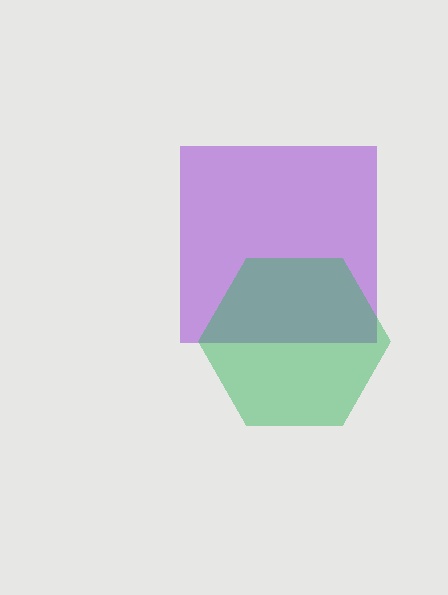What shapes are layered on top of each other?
The layered shapes are: a purple square, a green hexagon.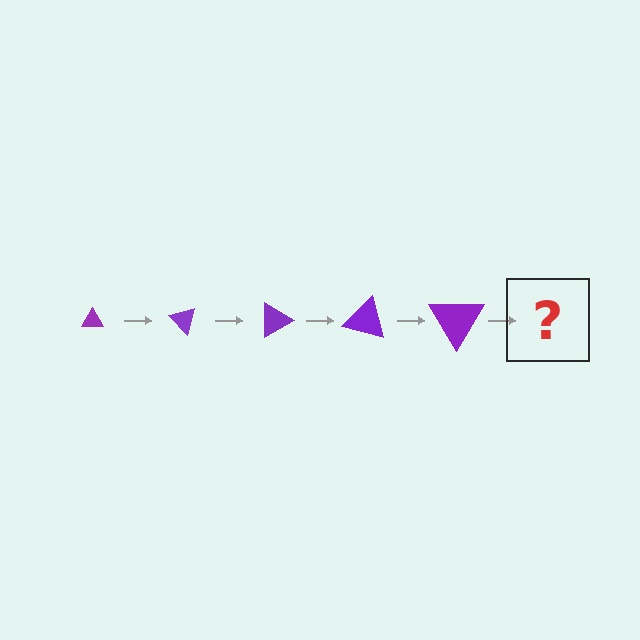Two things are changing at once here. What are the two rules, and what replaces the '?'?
The two rules are that the triangle grows larger each step and it rotates 45 degrees each step. The '?' should be a triangle, larger than the previous one and rotated 225 degrees from the start.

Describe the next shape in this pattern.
It should be a triangle, larger than the previous one and rotated 225 degrees from the start.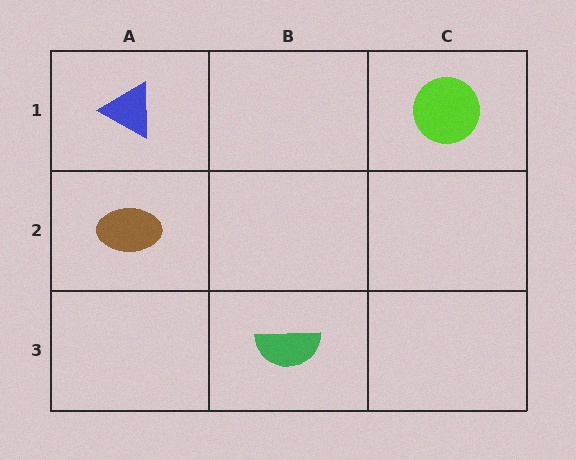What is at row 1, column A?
A blue triangle.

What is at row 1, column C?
A lime circle.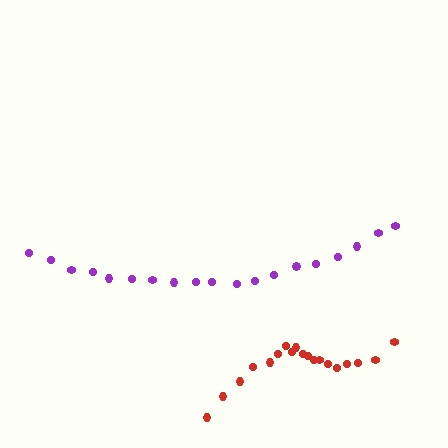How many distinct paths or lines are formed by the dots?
There are 2 distinct paths.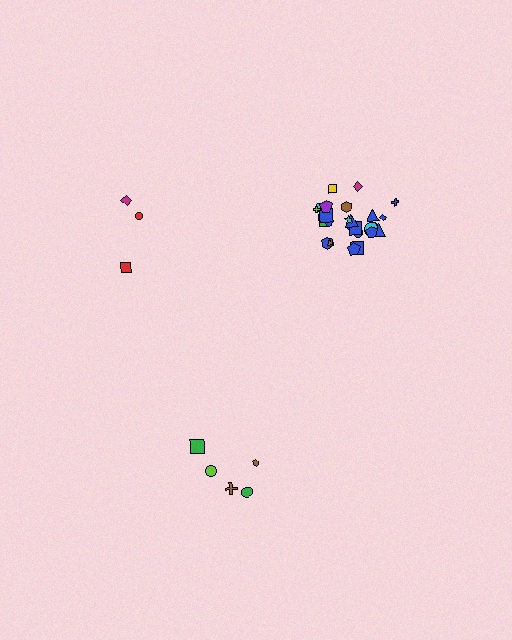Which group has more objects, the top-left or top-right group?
The top-right group.